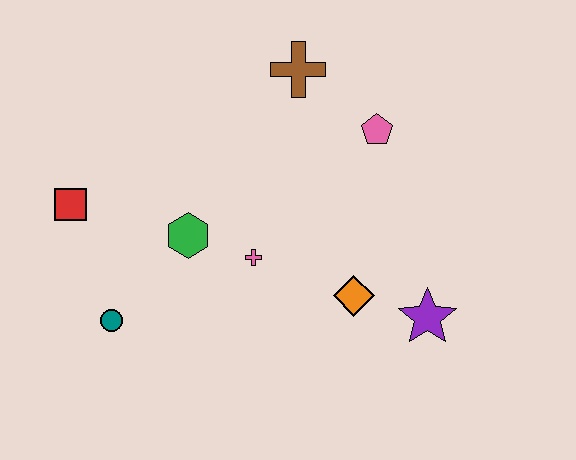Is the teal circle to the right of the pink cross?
No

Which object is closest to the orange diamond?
The purple star is closest to the orange diamond.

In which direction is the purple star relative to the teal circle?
The purple star is to the right of the teal circle.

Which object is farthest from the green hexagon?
The purple star is farthest from the green hexagon.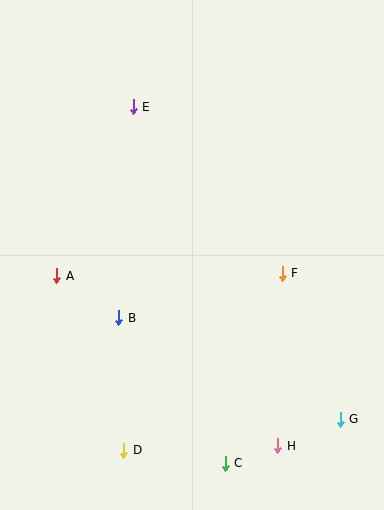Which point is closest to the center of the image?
Point F at (282, 273) is closest to the center.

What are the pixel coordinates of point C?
Point C is at (225, 463).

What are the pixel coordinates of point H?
Point H is at (278, 446).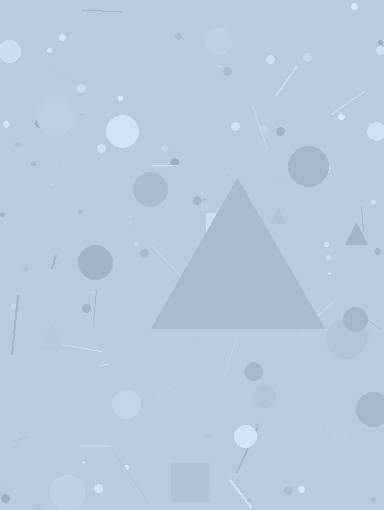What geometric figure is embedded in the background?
A triangle is embedded in the background.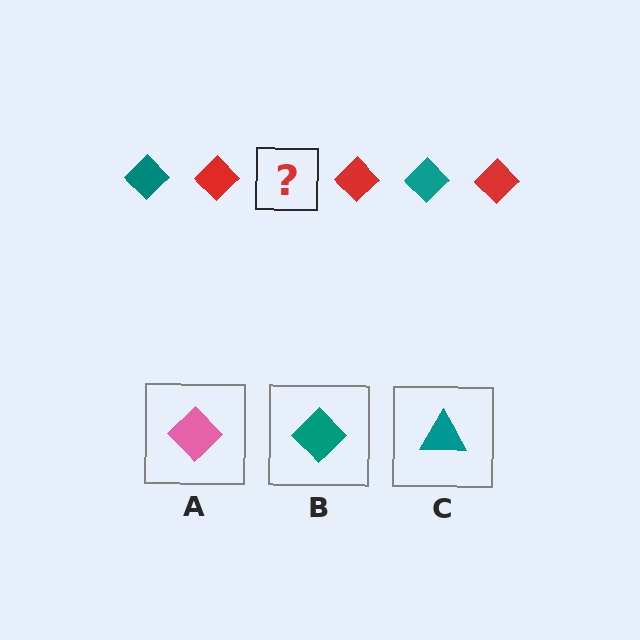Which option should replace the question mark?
Option B.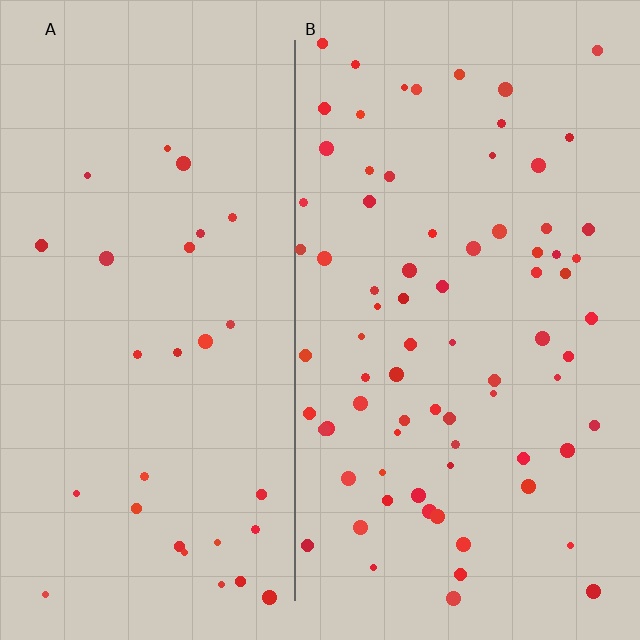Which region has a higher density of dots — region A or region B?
B (the right).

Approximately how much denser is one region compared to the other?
Approximately 2.6× — region B over region A.